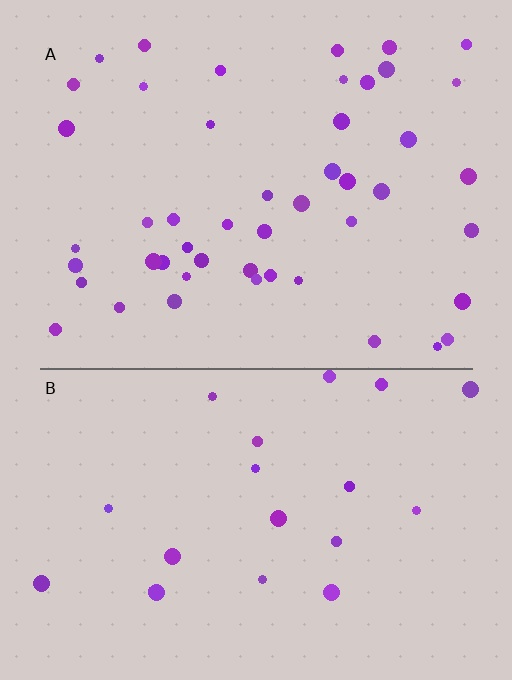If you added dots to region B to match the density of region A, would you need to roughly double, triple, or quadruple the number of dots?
Approximately double.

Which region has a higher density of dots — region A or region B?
A (the top).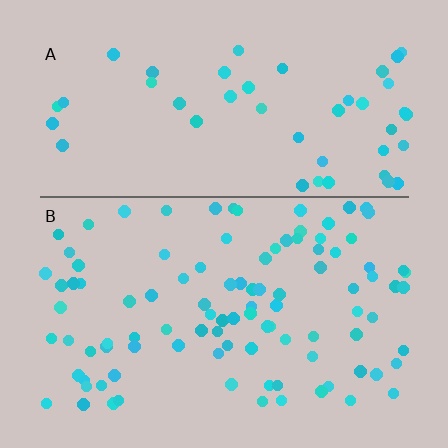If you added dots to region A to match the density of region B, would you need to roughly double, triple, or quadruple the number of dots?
Approximately double.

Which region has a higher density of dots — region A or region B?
B (the bottom).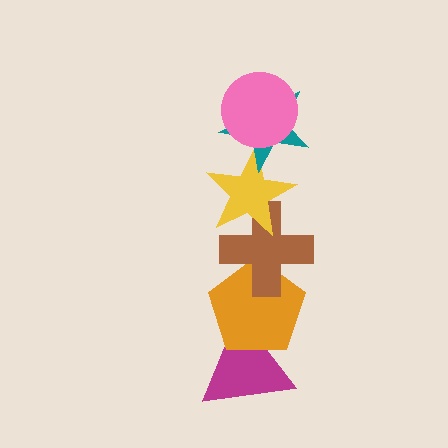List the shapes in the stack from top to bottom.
From top to bottom: the pink circle, the teal star, the yellow star, the brown cross, the orange pentagon, the magenta triangle.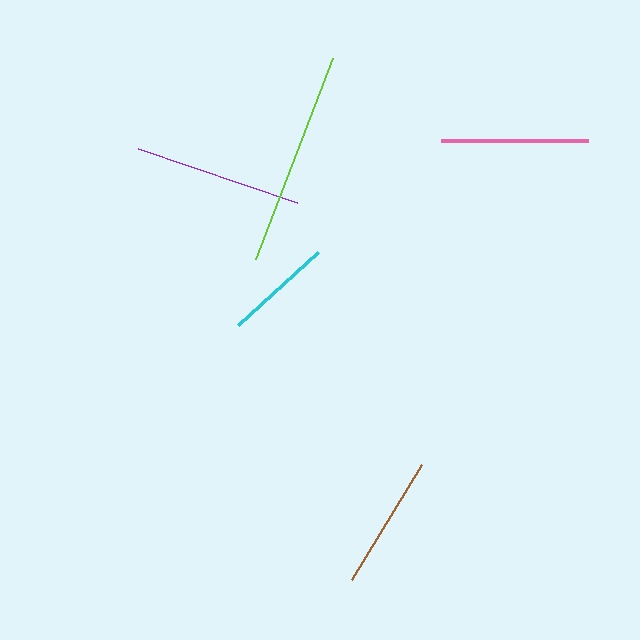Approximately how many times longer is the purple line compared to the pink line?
The purple line is approximately 1.1 times the length of the pink line.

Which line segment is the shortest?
The cyan line is the shortest at approximately 108 pixels.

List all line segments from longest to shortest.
From longest to shortest: lime, purple, pink, brown, cyan.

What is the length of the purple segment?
The purple segment is approximately 168 pixels long.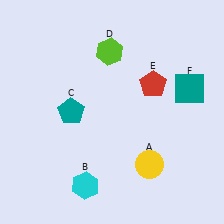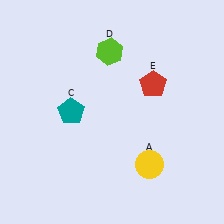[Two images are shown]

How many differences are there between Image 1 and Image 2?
There are 2 differences between the two images.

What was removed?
The cyan hexagon (B), the teal square (F) were removed in Image 2.